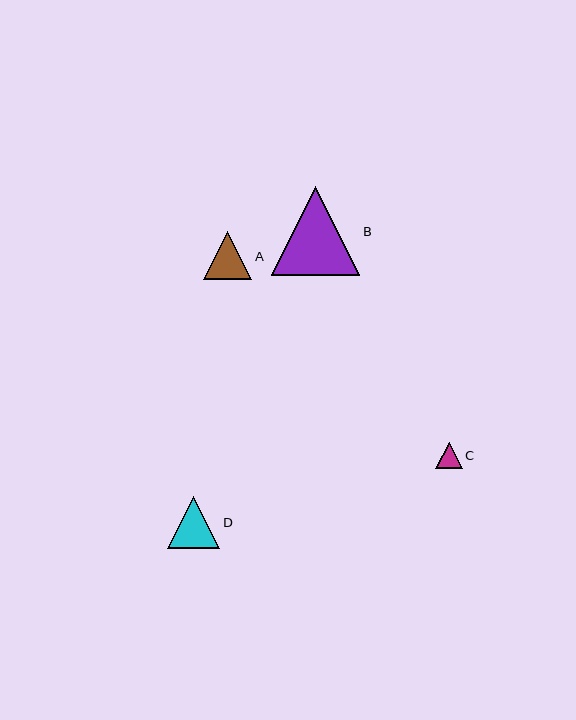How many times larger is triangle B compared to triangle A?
Triangle B is approximately 1.8 times the size of triangle A.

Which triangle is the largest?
Triangle B is the largest with a size of approximately 88 pixels.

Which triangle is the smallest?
Triangle C is the smallest with a size of approximately 26 pixels.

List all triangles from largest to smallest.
From largest to smallest: B, D, A, C.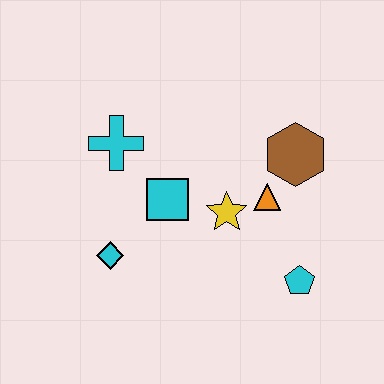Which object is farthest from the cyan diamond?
The brown hexagon is farthest from the cyan diamond.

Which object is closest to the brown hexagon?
The orange triangle is closest to the brown hexagon.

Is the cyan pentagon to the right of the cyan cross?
Yes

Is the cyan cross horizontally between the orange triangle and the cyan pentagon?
No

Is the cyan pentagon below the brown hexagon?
Yes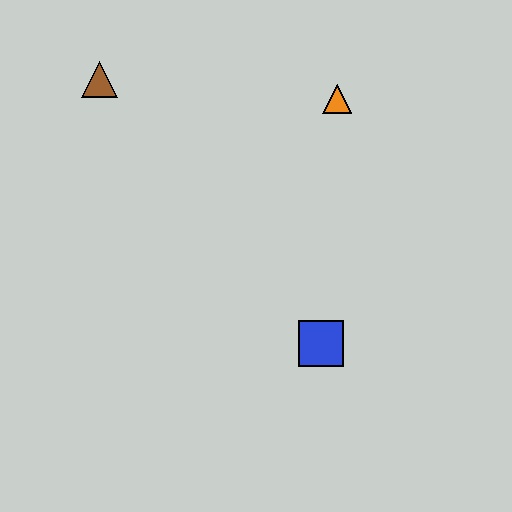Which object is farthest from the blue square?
The brown triangle is farthest from the blue square.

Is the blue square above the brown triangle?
No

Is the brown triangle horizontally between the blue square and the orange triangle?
No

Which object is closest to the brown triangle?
The orange triangle is closest to the brown triangle.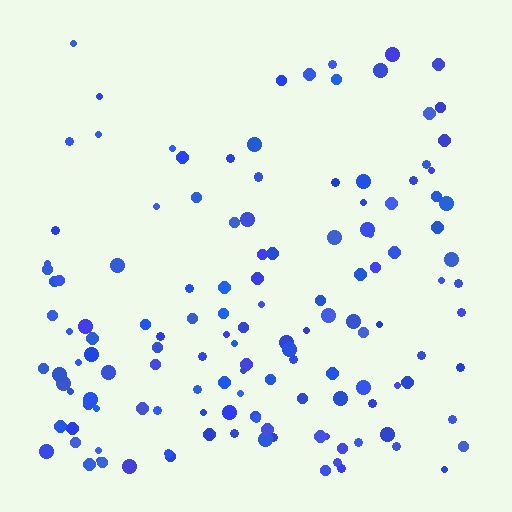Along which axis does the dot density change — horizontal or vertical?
Vertical.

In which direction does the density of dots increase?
From top to bottom, with the bottom side densest.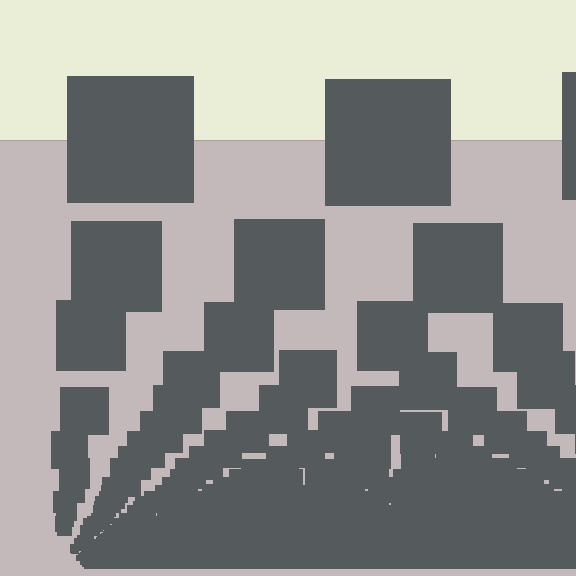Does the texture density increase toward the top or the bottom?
Density increases toward the bottom.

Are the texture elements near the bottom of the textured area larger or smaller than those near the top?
Smaller. The gradient is inverted — elements near the bottom are smaller and denser.